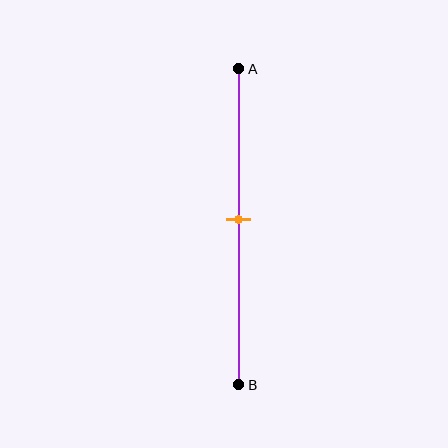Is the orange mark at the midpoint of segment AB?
Yes, the mark is approximately at the midpoint.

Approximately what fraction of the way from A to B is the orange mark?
The orange mark is approximately 50% of the way from A to B.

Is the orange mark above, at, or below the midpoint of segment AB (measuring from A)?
The orange mark is approximately at the midpoint of segment AB.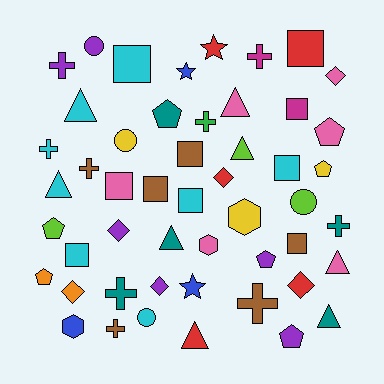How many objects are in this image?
There are 50 objects.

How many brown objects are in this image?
There are 6 brown objects.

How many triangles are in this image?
There are 8 triangles.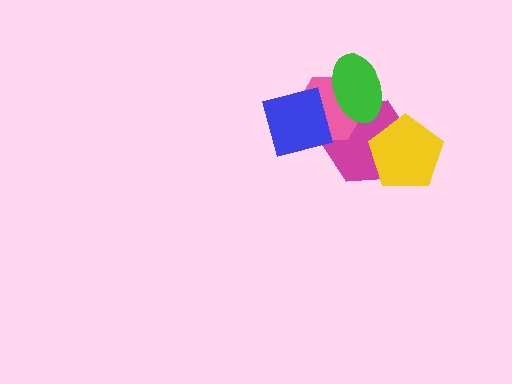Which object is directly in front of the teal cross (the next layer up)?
The magenta hexagon is directly in front of the teal cross.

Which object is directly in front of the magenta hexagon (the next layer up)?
The yellow pentagon is directly in front of the magenta hexagon.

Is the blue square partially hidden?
No, no other shape covers it.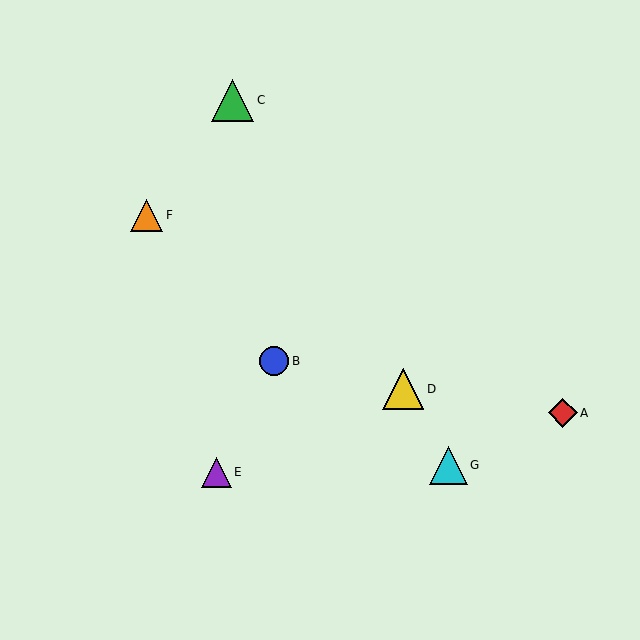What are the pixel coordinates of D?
Object D is at (403, 389).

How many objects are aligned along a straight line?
3 objects (C, D, G) are aligned along a straight line.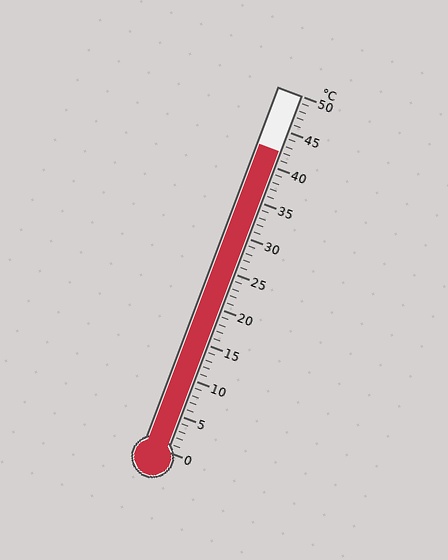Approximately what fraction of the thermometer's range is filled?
The thermometer is filled to approximately 85% of its range.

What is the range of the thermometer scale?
The thermometer scale ranges from 0°C to 50°C.